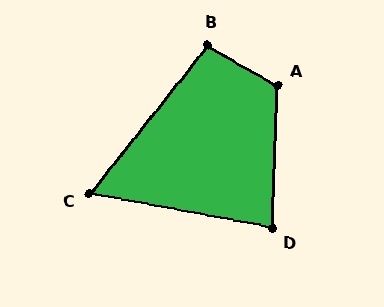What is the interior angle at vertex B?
Approximately 98 degrees (obtuse).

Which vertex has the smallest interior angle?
C, at approximately 62 degrees.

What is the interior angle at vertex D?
Approximately 82 degrees (acute).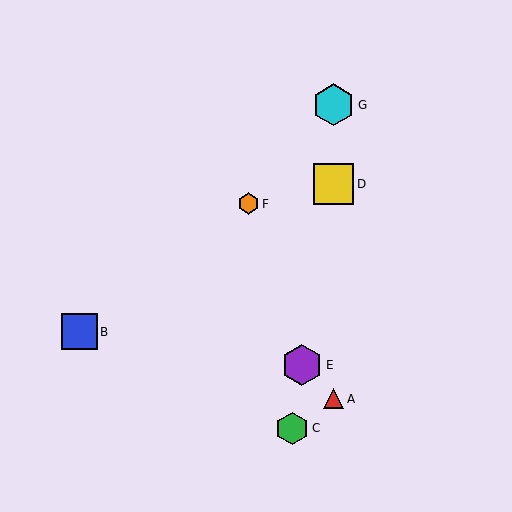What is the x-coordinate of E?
Object E is at x≈302.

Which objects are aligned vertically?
Objects A, D, G are aligned vertically.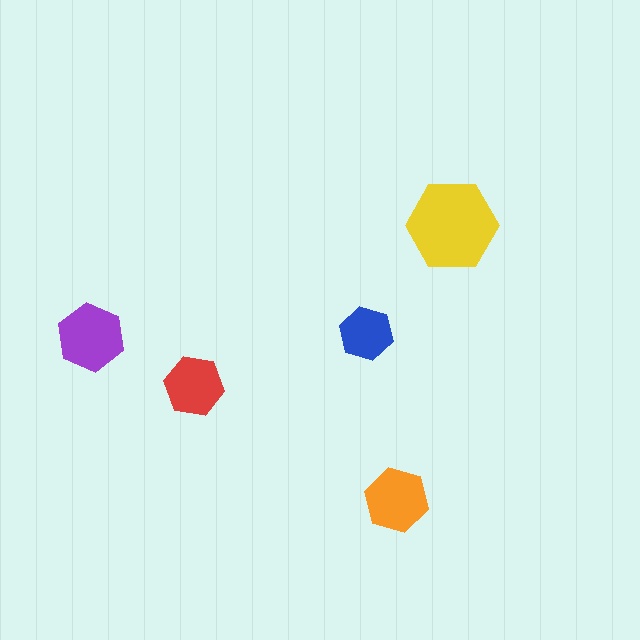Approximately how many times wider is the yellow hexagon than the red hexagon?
About 1.5 times wider.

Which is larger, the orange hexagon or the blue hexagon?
The orange one.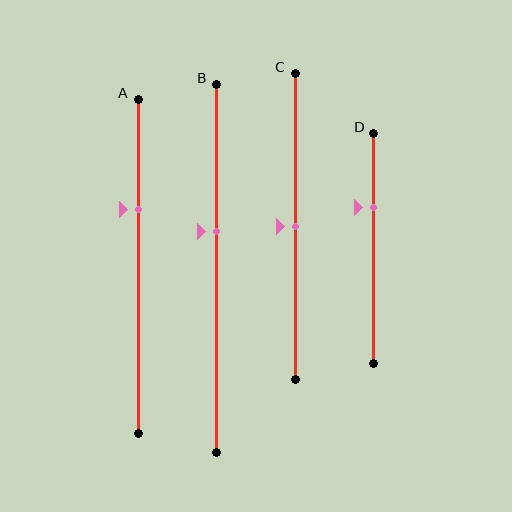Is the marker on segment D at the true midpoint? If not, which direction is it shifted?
No, the marker on segment D is shifted upward by about 18% of the segment length.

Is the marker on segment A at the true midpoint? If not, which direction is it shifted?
No, the marker on segment A is shifted upward by about 17% of the segment length.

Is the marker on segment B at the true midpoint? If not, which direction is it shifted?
No, the marker on segment B is shifted upward by about 10% of the segment length.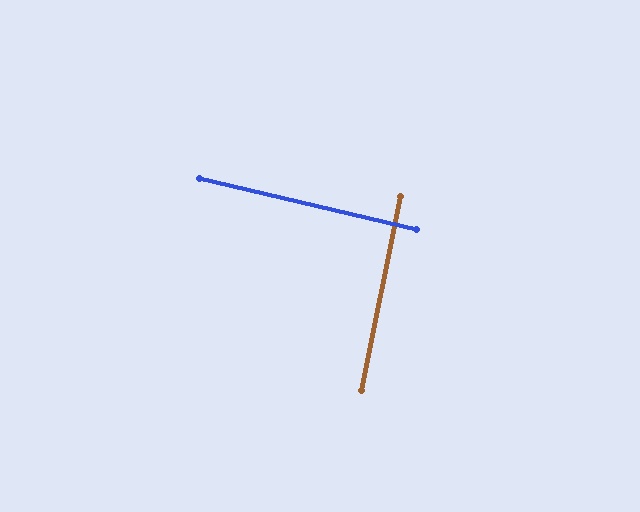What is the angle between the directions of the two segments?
Approximately 88 degrees.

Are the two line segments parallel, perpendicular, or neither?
Perpendicular — they meet at approximately 88°.